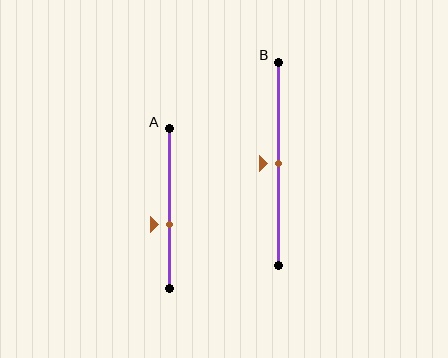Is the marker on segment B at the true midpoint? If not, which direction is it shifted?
Yes, the marker on segment B is at the true midpoint.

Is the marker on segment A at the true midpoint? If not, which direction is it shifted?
No, the marker on segment A is shifted downward by about 10% of the segment length.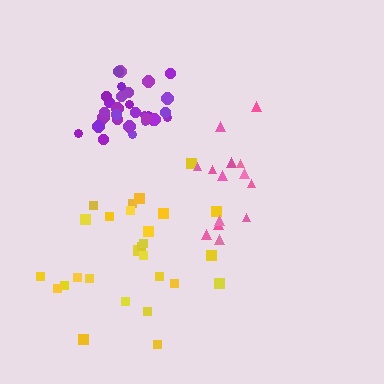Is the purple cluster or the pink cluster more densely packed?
Purple.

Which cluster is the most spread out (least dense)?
Pink.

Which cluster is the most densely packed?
Purple.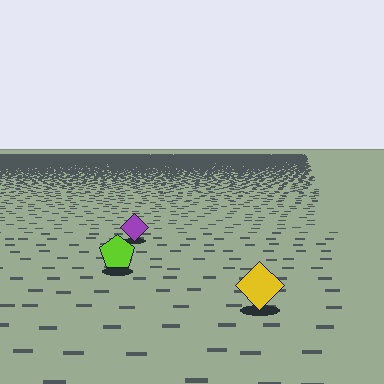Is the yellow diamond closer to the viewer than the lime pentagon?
Yes. The yellow diamond is closer — you can tell from the texture gradient: the ground texture is coarser near it.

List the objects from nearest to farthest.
From nearest to farthest: the yellow diamond, the lime pentagon, the purple diamond.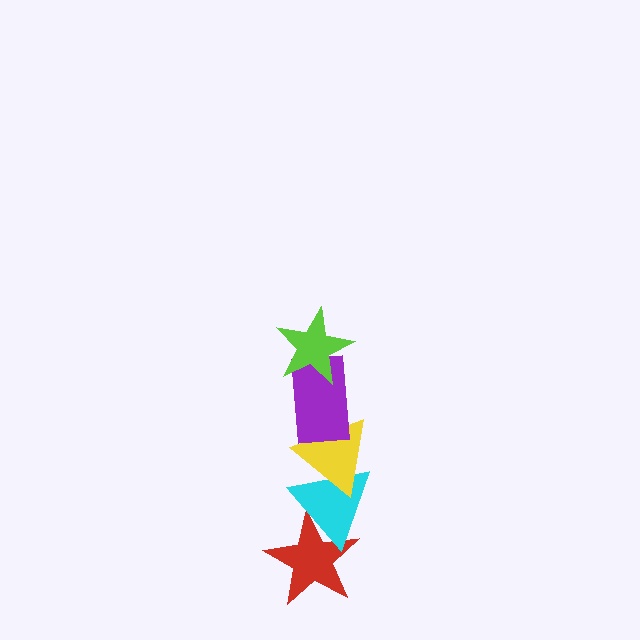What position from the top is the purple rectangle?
The purple rectangle is 2nd from the top.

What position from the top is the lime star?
The lime star is 1st from the top.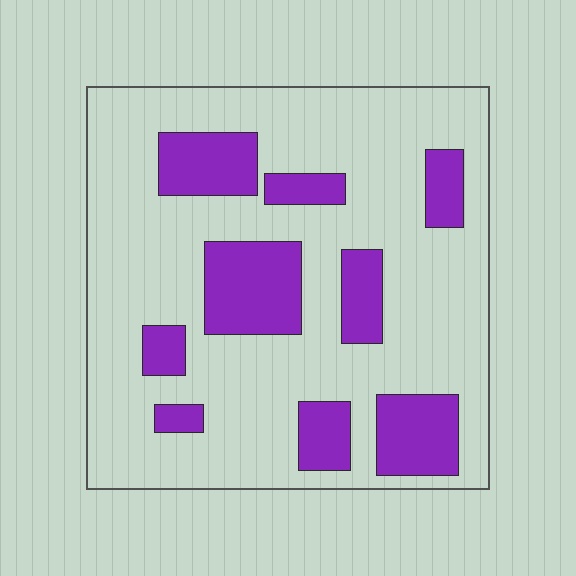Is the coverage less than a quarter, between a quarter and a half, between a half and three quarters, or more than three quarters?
Less than a quarter.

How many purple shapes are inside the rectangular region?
9.